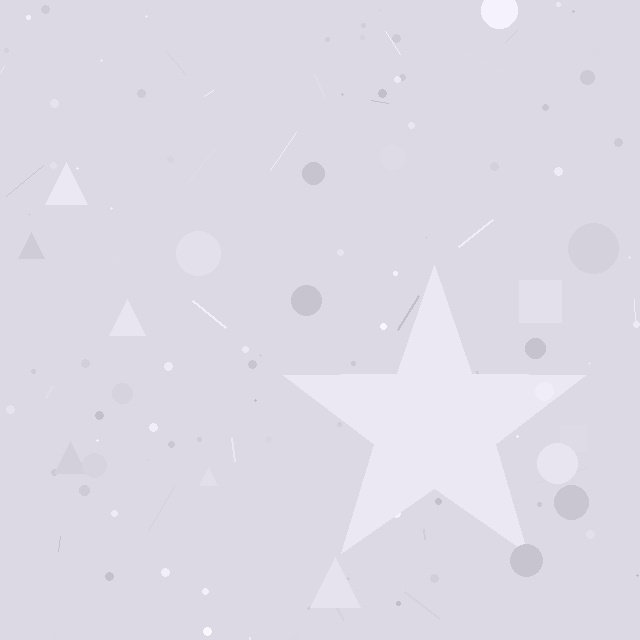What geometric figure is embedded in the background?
A star is embedded in the background.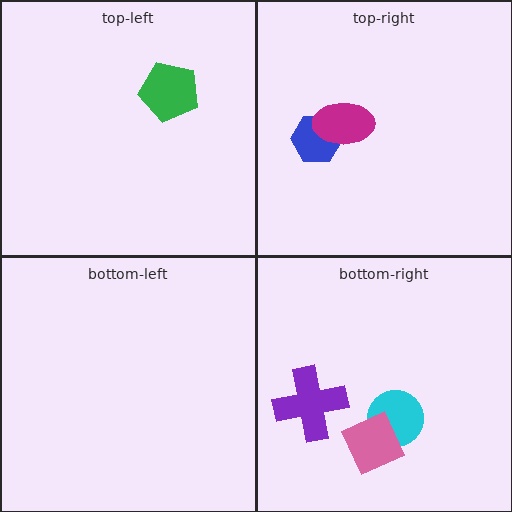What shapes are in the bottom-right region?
The cyan circle, the purple cross, the pink diamond.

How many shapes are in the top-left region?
1.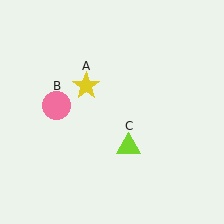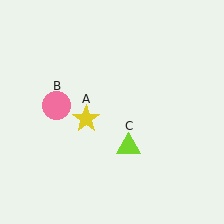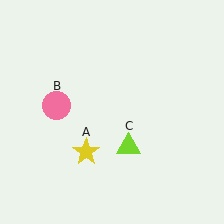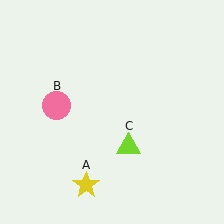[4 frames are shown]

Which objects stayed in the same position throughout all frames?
Pink circle (object B) and lime triangle (object C) remained stationary.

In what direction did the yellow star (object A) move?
The yellow star (object A) moved down.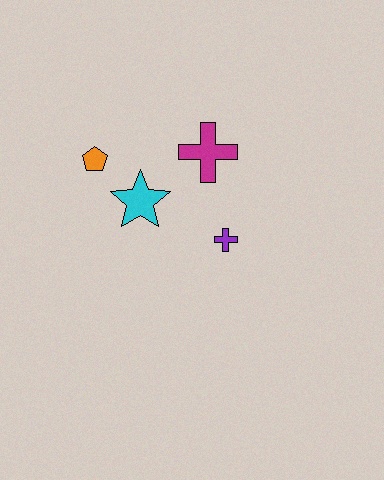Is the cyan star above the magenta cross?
No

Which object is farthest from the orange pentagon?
The purple cross is farthest from the orange pentagon.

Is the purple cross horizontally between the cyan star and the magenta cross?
No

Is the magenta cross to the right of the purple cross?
No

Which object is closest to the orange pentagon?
The cyan star is closest to the orange pentagon.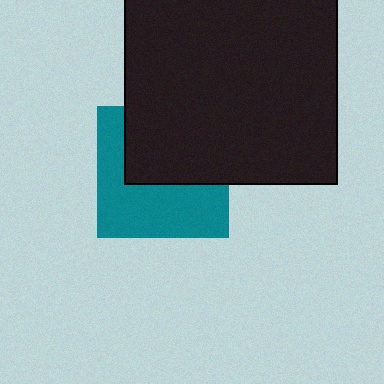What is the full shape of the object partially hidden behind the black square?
The partially hidden object is a teal square.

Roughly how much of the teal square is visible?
About half of it is visible (roughly 51%).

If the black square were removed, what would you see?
You would see the complete teal square.